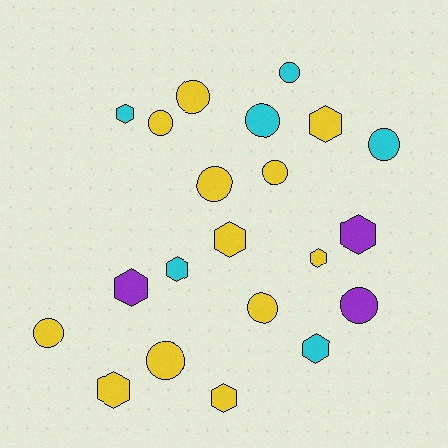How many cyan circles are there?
There are 3 cyan circles.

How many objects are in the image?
There are 21 objects.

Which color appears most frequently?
Yellow, with 12 objects.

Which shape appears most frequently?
Circle, with 11 objects.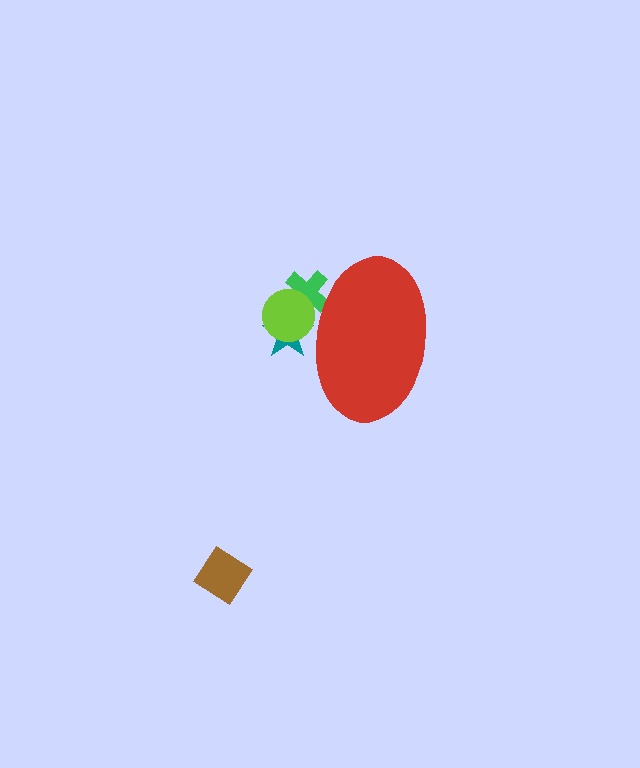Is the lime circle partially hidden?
Yes, the lime circle is partially hidden behind the red ellipse.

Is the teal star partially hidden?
Yes, the teal star is partially hidden behind the red ellipse.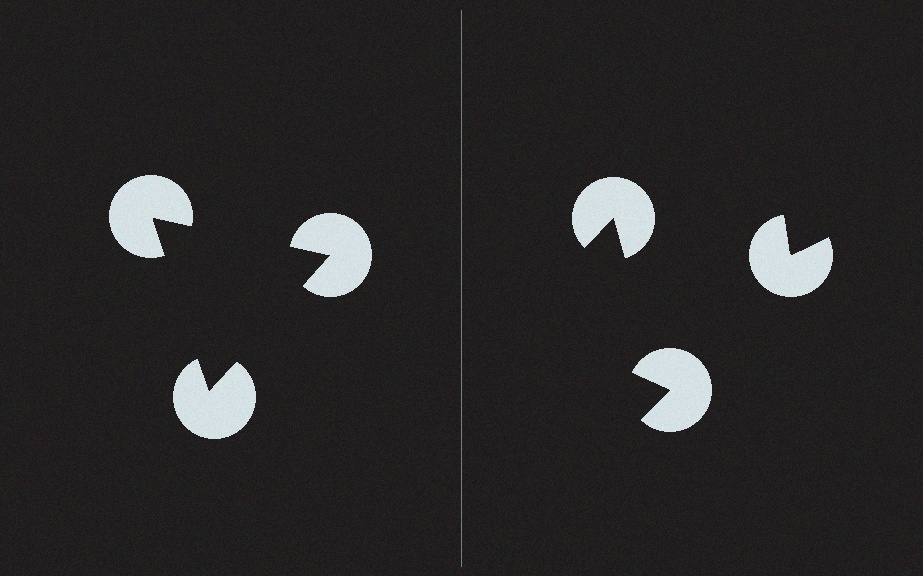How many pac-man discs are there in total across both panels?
6 — 3 on each side.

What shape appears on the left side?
An illusory triangle.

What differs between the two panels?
The pac-man discs are positioned identically on both sides; only the wedge orientations differ. On the left they align to a triangle; on the right they are misaligned.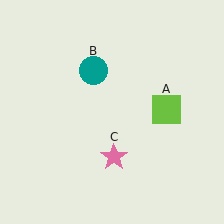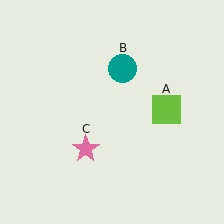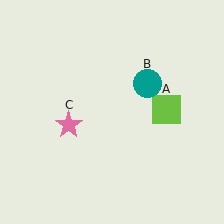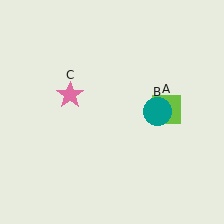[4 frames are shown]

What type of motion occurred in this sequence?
The teal circle (object B), pink star (object C) rotated clockwise around the center of the scene.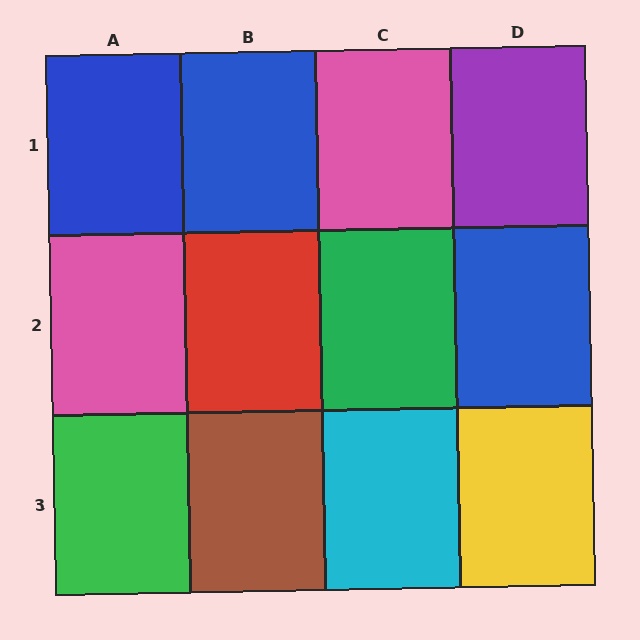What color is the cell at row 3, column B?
Brown.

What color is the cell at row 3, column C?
Cyan.